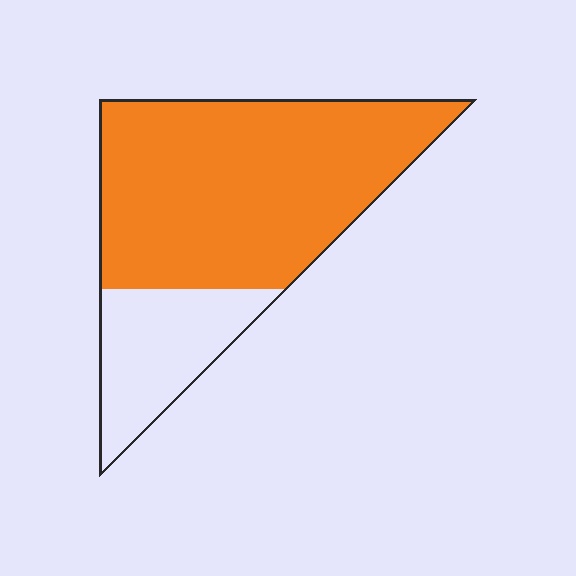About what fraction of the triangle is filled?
About three quarters (3/4).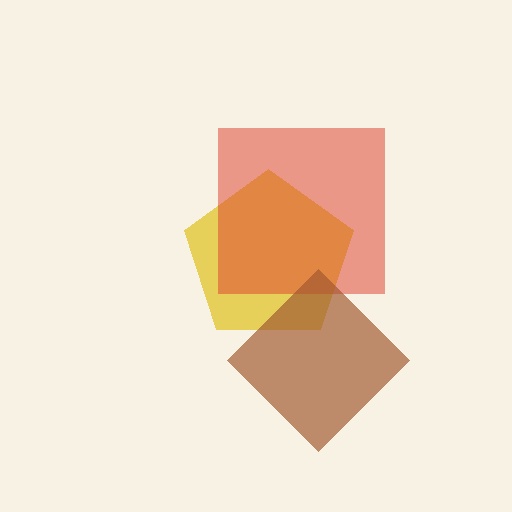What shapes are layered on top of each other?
The layered shapes are: a yellow pentagon, a red square, a brown diamond.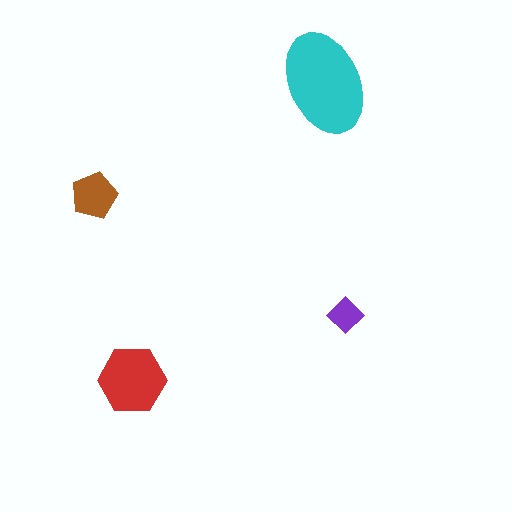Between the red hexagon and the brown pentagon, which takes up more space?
The red hexagon.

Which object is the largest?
The cyan ellipse.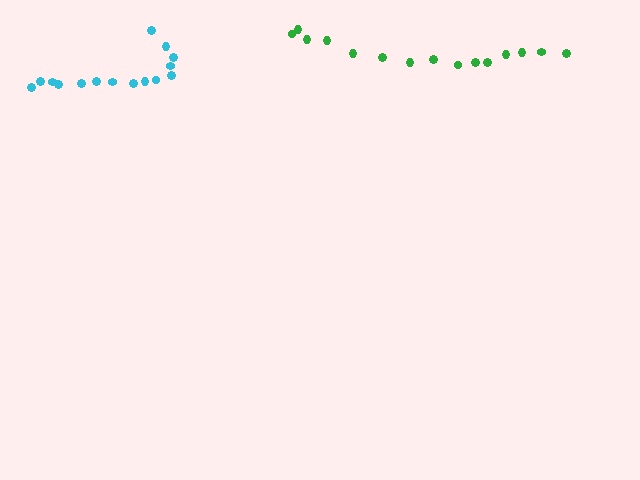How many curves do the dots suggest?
There are 2 distinct paths.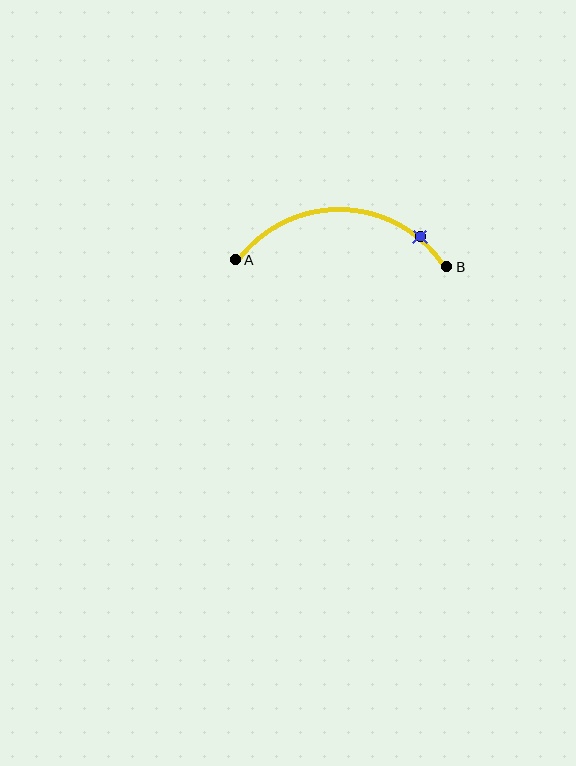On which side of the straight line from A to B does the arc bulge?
The arc bulges above the straight line connecting A and B.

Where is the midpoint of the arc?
The arc midpoint is the point on the curve farthest from the straight line joining A and B. It sits above that line.